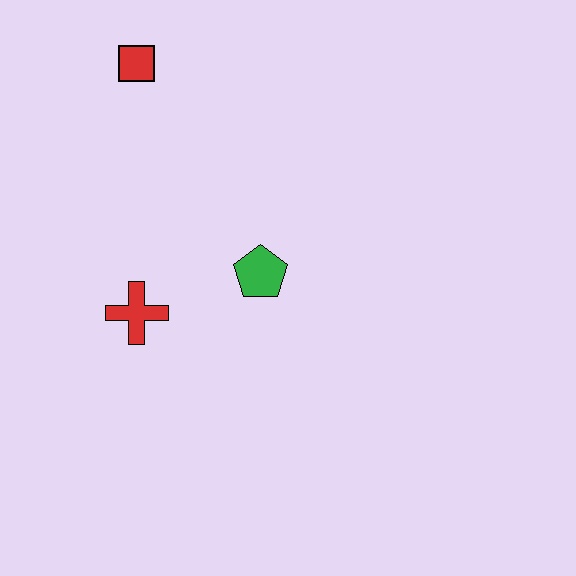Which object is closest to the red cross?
The green pentagon is closest to the red cross.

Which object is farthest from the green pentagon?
The red square is farthest from the green pentagon.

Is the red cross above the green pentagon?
No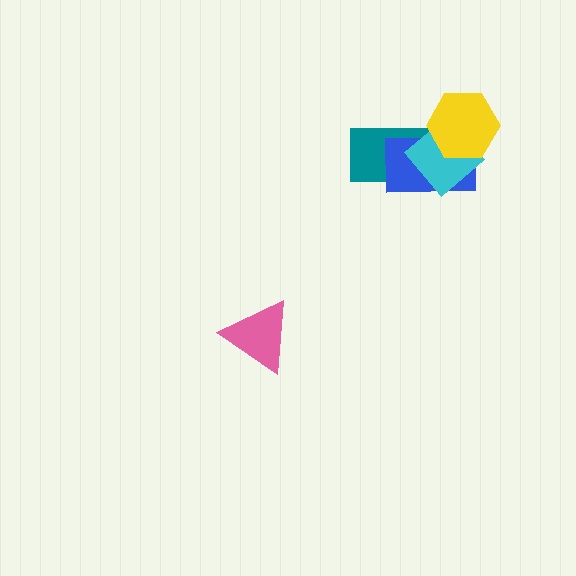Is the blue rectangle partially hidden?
Yes, it is partially covered by another shape.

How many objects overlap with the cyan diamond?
3 objects overlap with the cyan diamond.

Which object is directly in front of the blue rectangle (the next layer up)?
The cyan diamond is directly in front of the blue rectangle.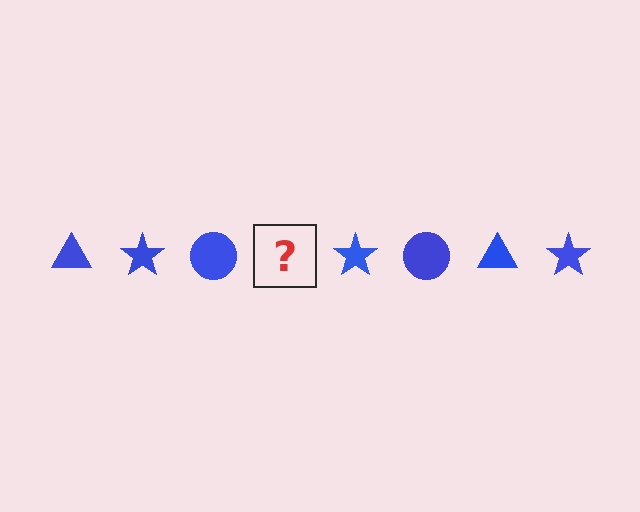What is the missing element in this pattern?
The missing element is a blue triangle.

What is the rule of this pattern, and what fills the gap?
The rule is that the pattern cycles through triangle, star, circle shapes in blue. The gap should be filled with a blue triangle.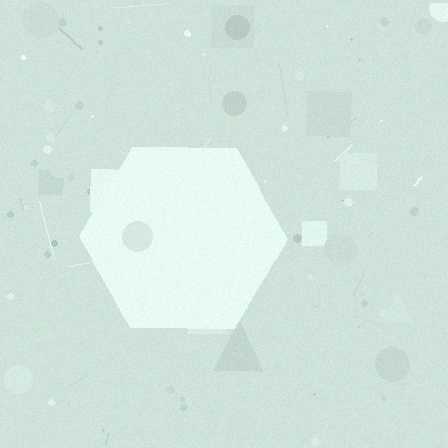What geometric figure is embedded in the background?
A hexagon is embedded in the background.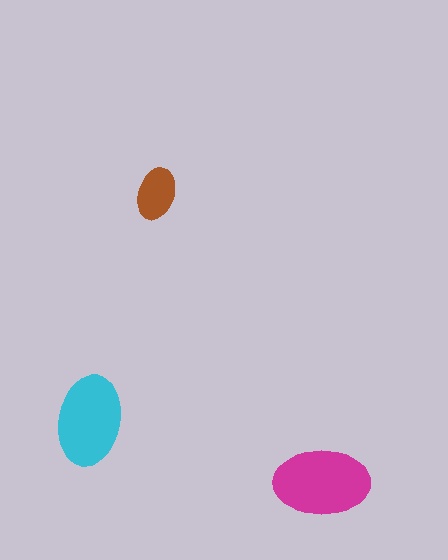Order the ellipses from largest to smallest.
the magenta one, the cyan one, the brown one.